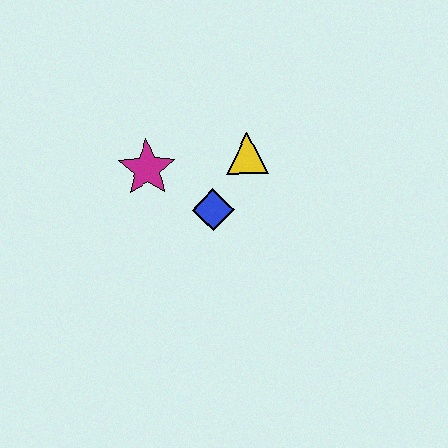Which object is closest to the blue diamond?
The yellow triangle is closest to the blue diamond.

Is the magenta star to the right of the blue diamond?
No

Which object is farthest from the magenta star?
The yellow triangle is farthest from the magenta star.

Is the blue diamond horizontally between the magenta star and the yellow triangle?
Yes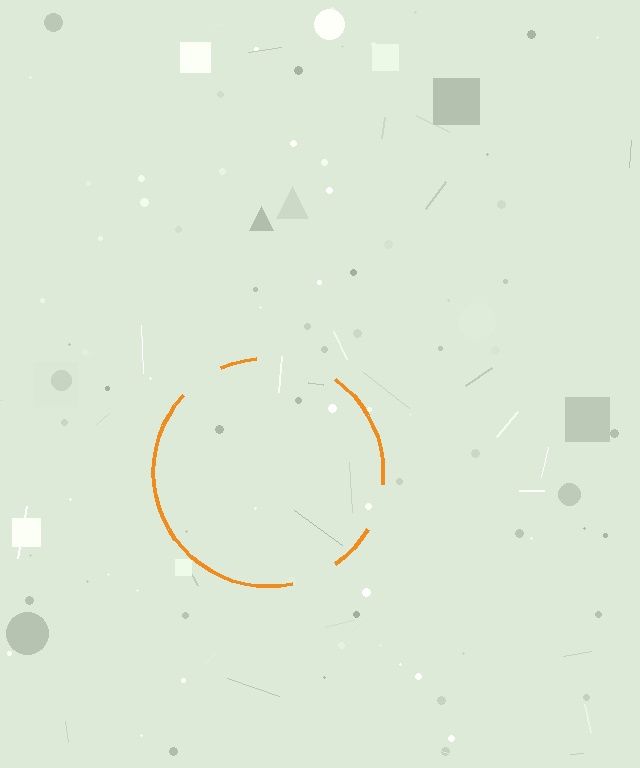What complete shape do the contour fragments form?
The contour fragments form a circle.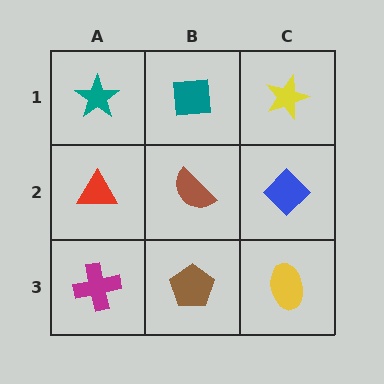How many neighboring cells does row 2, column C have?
3.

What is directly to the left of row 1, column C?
A teal square.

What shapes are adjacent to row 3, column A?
A red triangle (row 2, column A), a brown pentagon (row 3, column B).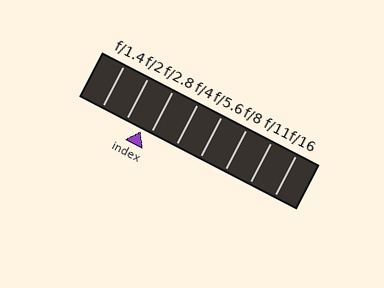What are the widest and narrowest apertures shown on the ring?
The widest aperture shown is f/1.4 and the narrowest is f/16.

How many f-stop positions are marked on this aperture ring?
There are 8 f-stop positions marked.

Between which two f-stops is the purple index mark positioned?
The index mark is between f/2 and f/2.8.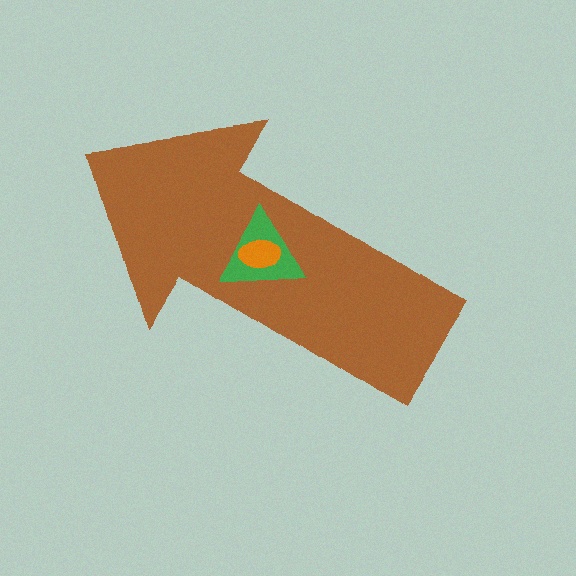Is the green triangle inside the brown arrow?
Yes.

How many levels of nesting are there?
3.